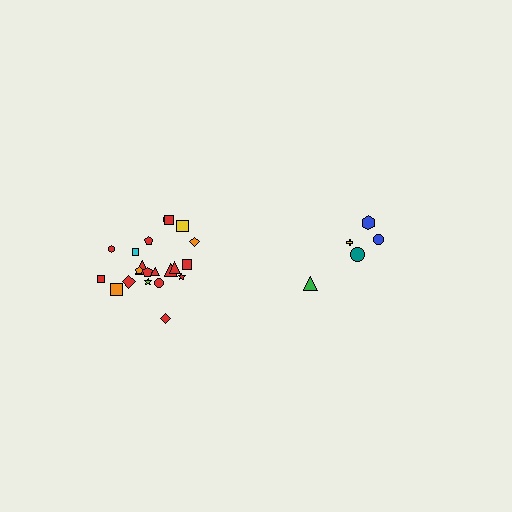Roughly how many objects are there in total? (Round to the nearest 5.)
Roughly 25 objects in total.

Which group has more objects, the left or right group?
The left group.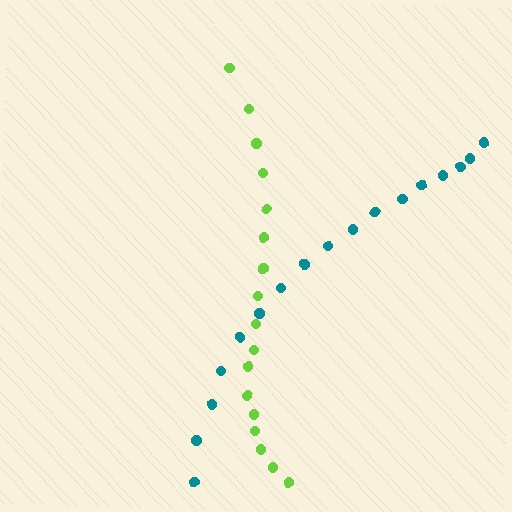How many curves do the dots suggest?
There are 2 distinct paths.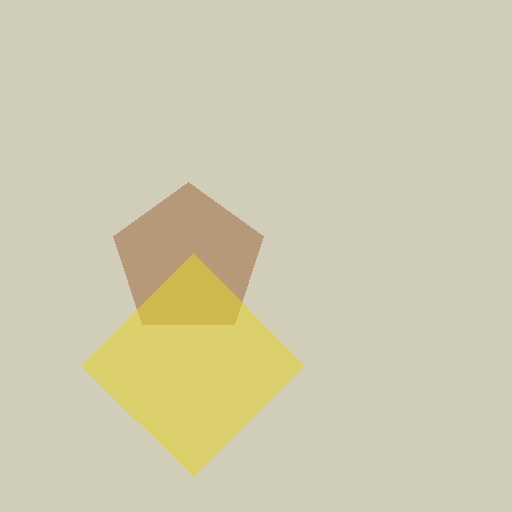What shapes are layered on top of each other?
The layered shapes are: a brown pentagon, a yellow diamond.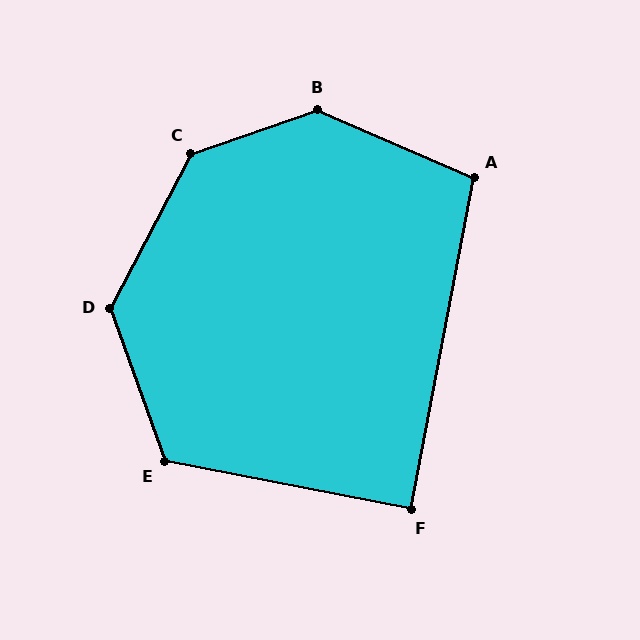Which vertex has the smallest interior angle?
F, at approximately 90 degrees.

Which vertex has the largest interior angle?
B, at approximately 137 degrees.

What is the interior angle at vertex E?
Approximately 121 degrees (obtuse).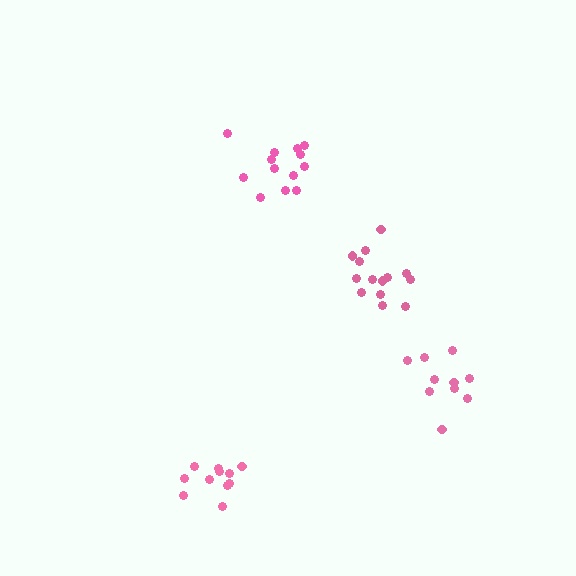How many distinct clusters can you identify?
There are 4 distinct clusters.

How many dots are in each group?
Group 1: 11 dots, Group 2: 10 dots, Group 3: 14 dots, Group 4: 13 dots (48 total).